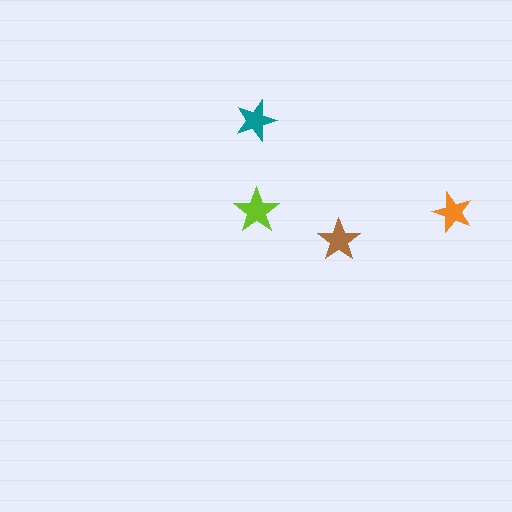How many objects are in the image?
There are 4 objects in the image.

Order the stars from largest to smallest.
the lime one, the brown one, the teal one, the orange one.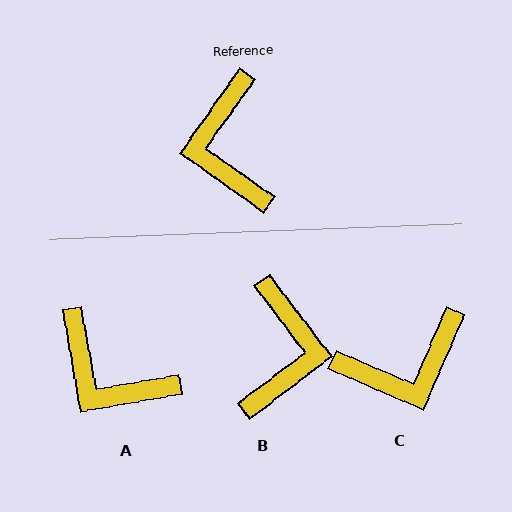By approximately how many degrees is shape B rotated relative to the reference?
Approximately 163 degrees counter-clockwise.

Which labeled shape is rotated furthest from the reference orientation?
B, about 163 degrees away.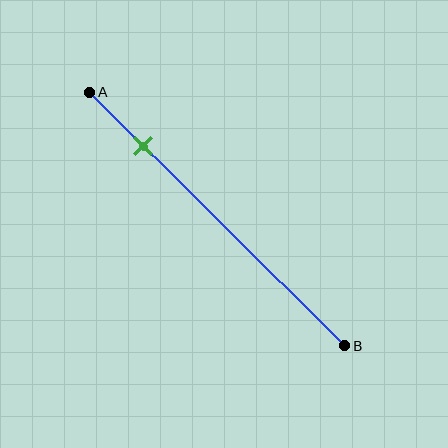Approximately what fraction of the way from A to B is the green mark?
The green mark is approximately 20% of the way from A to B.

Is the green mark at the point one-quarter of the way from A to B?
No, the mark is at about 20% from A, not at the 25% one-quarter point.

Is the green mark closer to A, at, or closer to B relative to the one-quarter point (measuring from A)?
The green mark is closer to point A than the one-quarter point of segment AB.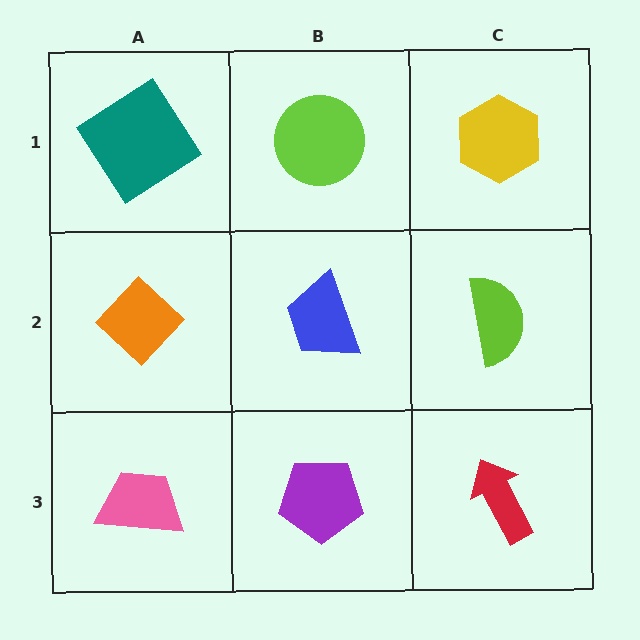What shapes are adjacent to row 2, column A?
A teal diamond (row 1, column A), a pink trapezoid (row 3, column A), a blue trapezoid (row 2, column B).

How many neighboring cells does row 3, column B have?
3.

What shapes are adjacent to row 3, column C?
A lime semicircle (row 2, column C), a purple pentagon (row 3, column B).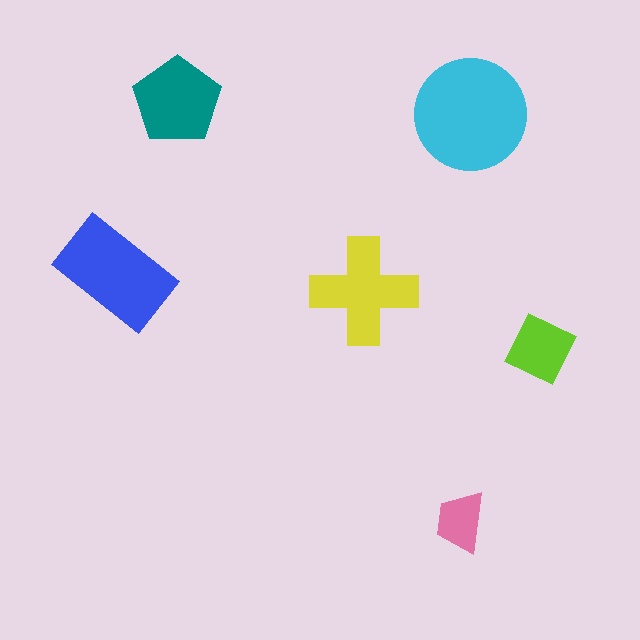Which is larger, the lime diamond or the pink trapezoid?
The lime diamond.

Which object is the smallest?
The pink trapezoid.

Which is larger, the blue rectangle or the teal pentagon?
The blue rectangle.